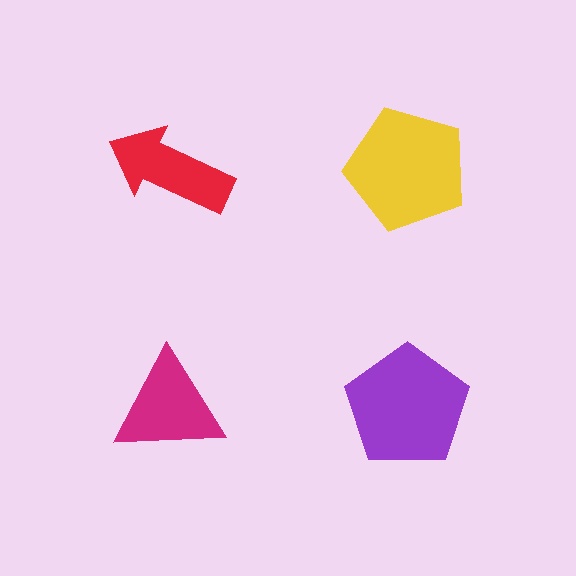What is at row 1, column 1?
A red arrow.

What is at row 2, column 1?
A magenta triangle.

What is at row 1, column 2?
A yellow pentagon.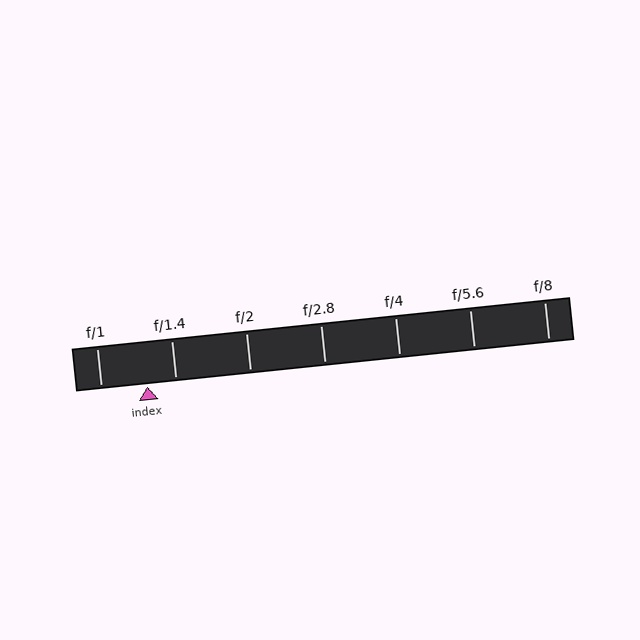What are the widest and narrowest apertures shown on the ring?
The widest aperture shown is f/1 and the narrowest is f/8.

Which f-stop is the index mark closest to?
The index mark is closest to f/1.4.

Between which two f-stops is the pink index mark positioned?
The index mark is between f/1 and f/1.4.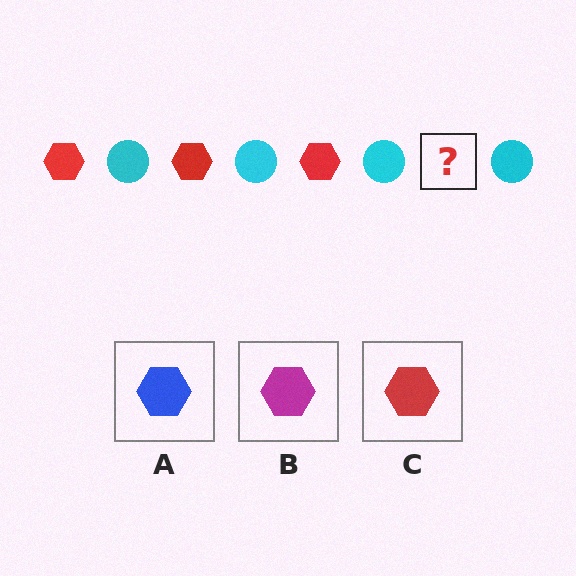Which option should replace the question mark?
Option C.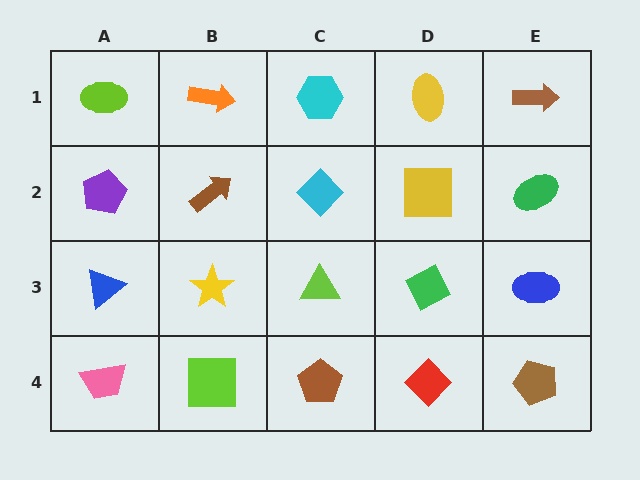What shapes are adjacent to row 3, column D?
A yellow square (row 2, column D), a red diamond (row 4, column D), a lime triangle (row 3, column C), a blue ellipse (row 3, column E).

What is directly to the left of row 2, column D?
A cyan diamond.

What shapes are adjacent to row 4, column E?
A blue ellipse (row 3, column E), a red diamond (row 4, column D).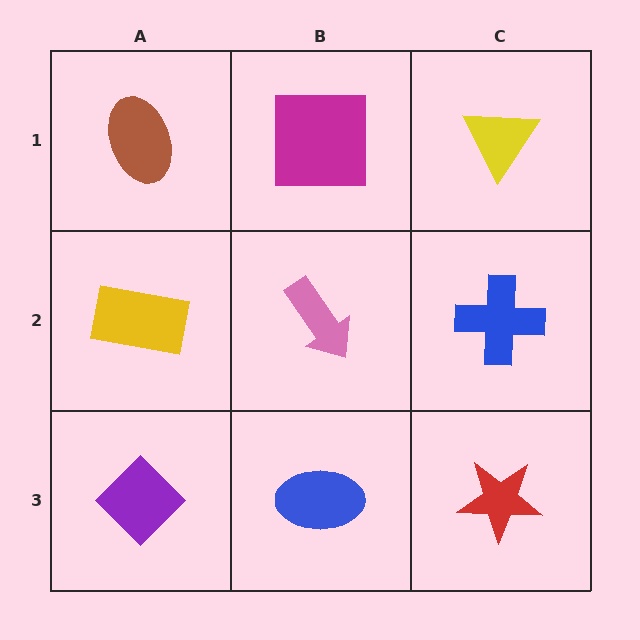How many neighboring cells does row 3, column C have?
2.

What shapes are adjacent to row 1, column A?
A yellow rectangle (row 2, column A), a magenta square (row 1, column B).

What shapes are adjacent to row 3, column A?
A yellow rectangle (row 2, column A), a blue ellipse (row 3, column B).